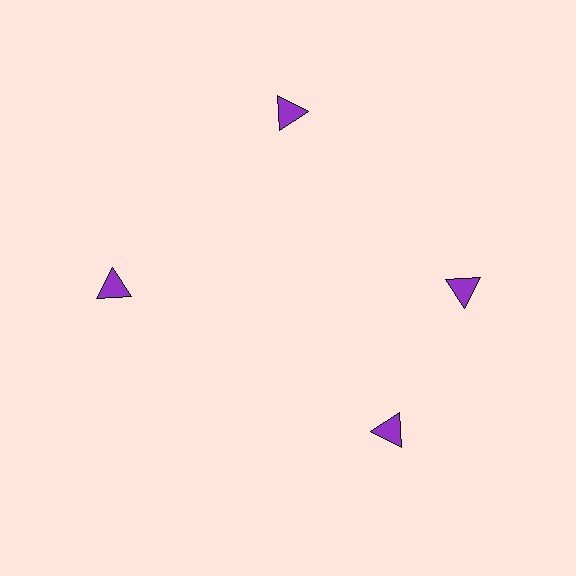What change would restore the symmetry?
The symmetry would be restored by rotating it back into even spacing with its neighbors so that all 4 triangles sit at equal angles and equal distance from the center.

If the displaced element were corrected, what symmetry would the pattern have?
It would have 4-fold rotational symmetry — the pattern would map onto itself every 90 degrees.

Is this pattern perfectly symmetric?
No. The 4 purple triangles are arranged in a ring, but one element near the 6 o'clock position is rotated out of alignment along the ring, breaking the 4-fold rotational symmetry.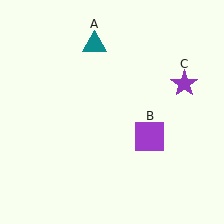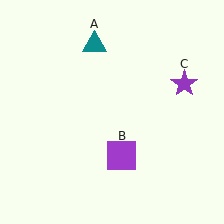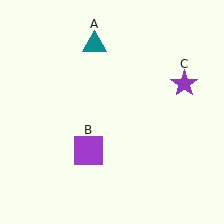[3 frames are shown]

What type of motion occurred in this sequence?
The purple square (object B) rotated clockwise around the center of the scene.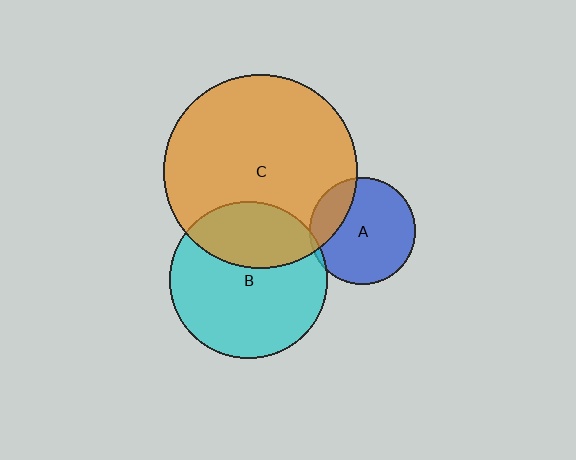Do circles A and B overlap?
Yes.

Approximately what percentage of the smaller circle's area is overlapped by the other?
Approximately 5%.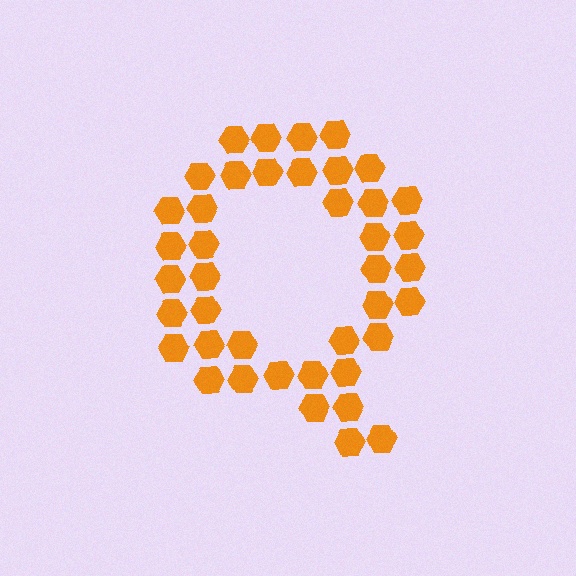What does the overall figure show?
The overall figure shows the letter Q.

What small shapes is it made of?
It is made of small hexagons.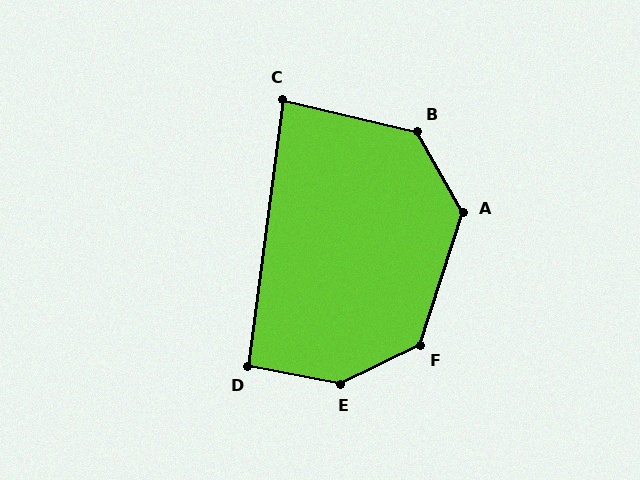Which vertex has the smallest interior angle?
C, at approximately 84 degrees.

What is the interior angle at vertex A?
Approximately 133 degrees (obtuse).